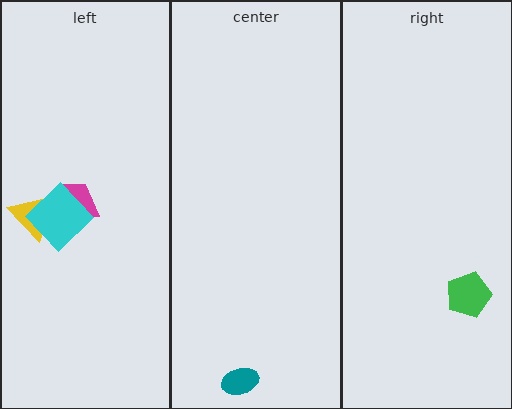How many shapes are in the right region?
1.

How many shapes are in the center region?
1.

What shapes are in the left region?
The magenta trapezoid, the yellow triangle, the cyan diamond.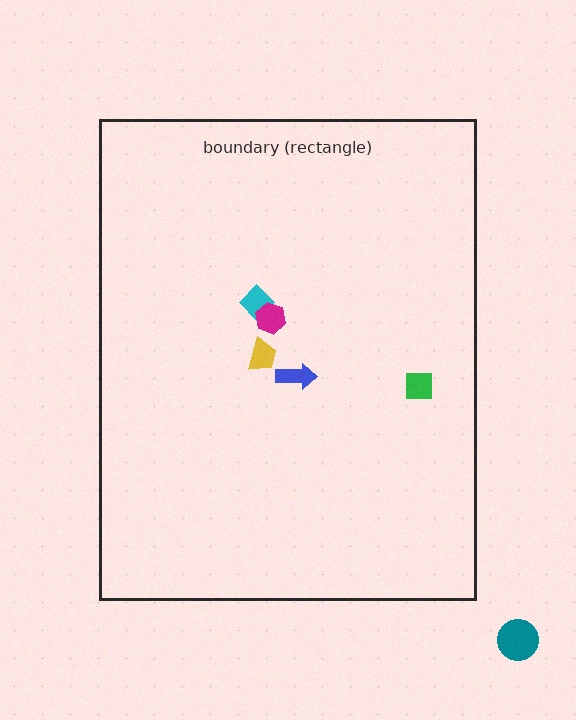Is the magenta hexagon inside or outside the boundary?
Inside.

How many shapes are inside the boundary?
5 inside, 1 outside.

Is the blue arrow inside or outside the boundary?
Inside.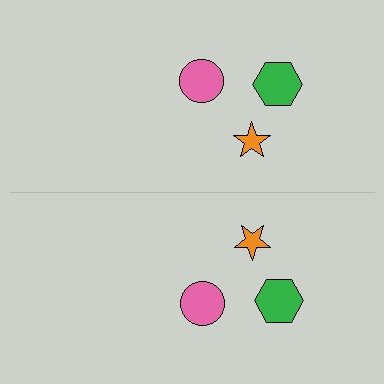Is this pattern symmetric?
Yes, this pattern has bilateral (reflection) symmetry.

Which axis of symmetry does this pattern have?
The pattern has a horizontal axis of symmetry running through the center of the image.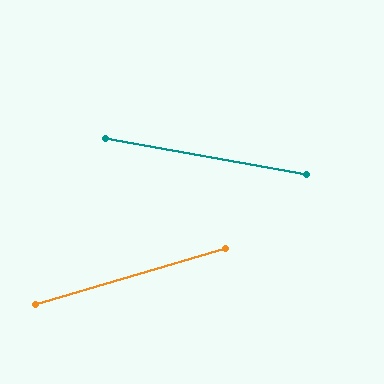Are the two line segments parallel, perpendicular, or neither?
Neither parallel nor perpendicular — they differ by about 27°.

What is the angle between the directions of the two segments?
Approximately 27 degrees.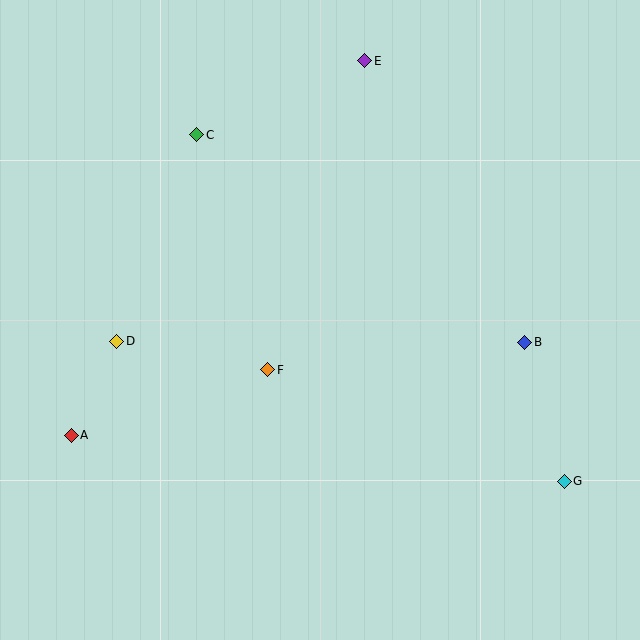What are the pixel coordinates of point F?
Point F is at (268, 370).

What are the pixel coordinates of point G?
Point G is at (564, 481).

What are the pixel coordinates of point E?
Point E is at (364, 61).